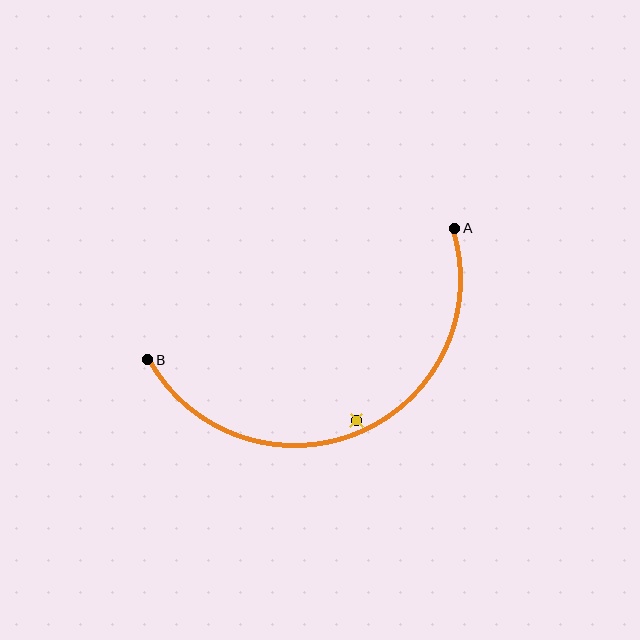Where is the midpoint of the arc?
The arc midpoint is the point on the curve farthest from the straight line joining A and B. It sits below that line.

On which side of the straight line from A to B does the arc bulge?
The arc bulges below the straight line connecting A and B.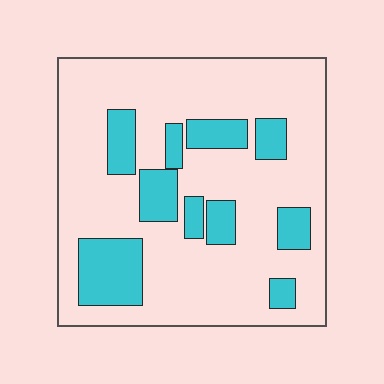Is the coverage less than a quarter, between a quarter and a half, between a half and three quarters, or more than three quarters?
Less than a quarter.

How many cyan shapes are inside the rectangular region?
10.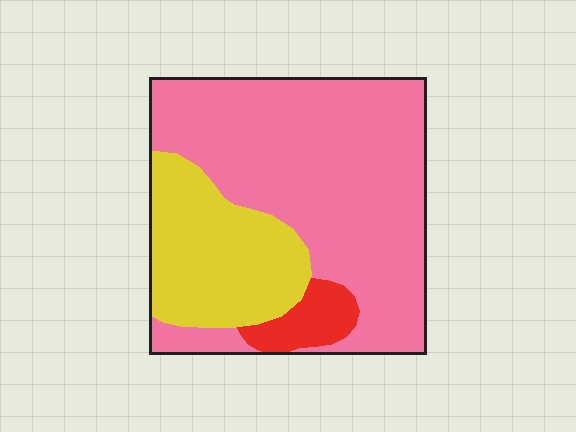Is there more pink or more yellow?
Pink.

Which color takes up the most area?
Pink, at roughly 65%.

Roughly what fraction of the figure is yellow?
Yellow takes up about one quarter (1/4) of the figure.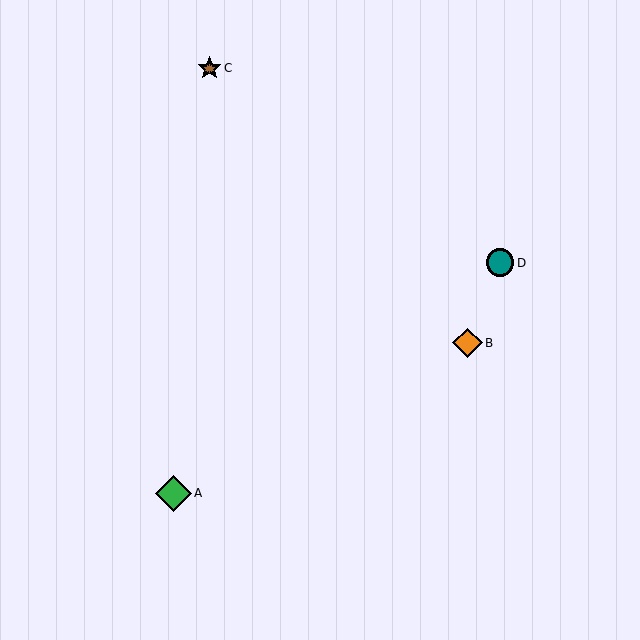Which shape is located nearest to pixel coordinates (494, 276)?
The teal circle (labeled D) at (500, 263) is nearest to that location.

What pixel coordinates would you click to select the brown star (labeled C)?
Click at (210, 68) to select the brown star C.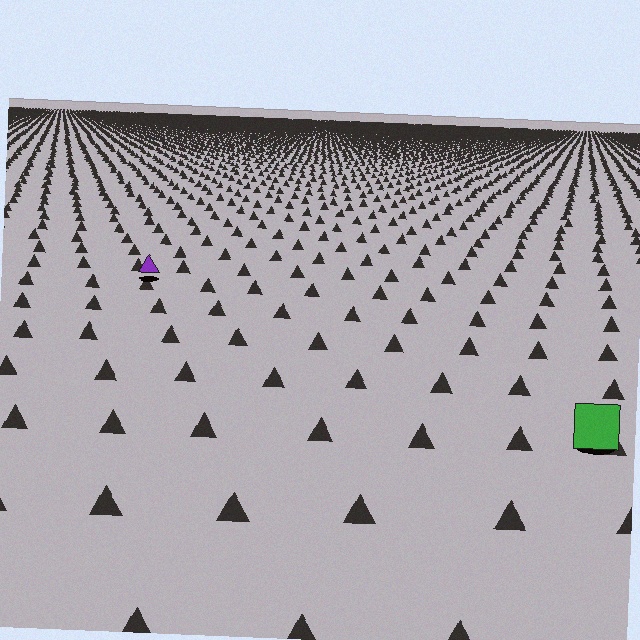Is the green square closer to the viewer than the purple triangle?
Yes. The green square is closer — you can tell from the texture gradient: the ground texture is coarser near it.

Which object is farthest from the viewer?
The purple triangle is farthest from the viewer. It appears smaller and the ground texture around it is denser.